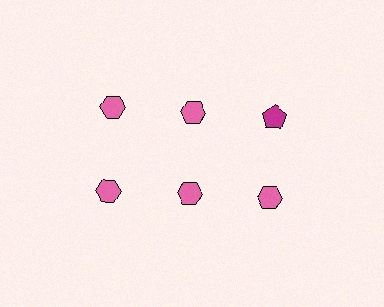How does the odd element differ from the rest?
It differs in both color (magenta instead of pink) and shape (pentagon instead of hexagon).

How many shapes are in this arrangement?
There are 6 shapes arranged in a grid pattern.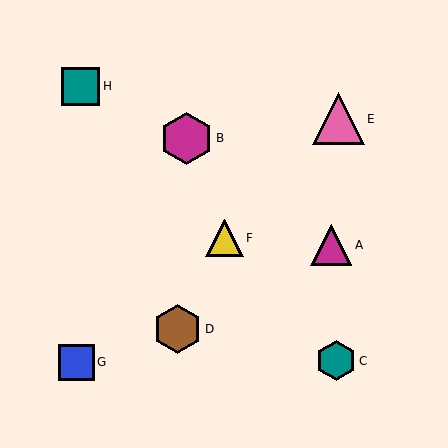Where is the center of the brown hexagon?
The center of the brown hexagon is at (178, 329).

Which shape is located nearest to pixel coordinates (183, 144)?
The magenta hexagon (labeled B) at (187, 138) is nearest to that location.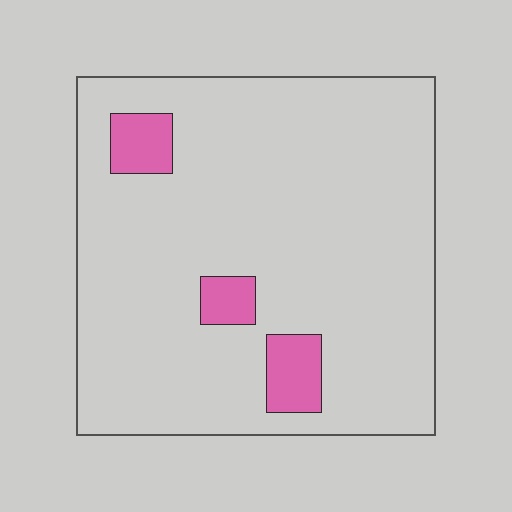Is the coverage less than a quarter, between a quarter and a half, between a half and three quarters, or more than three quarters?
Less than a quarter.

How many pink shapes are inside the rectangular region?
3.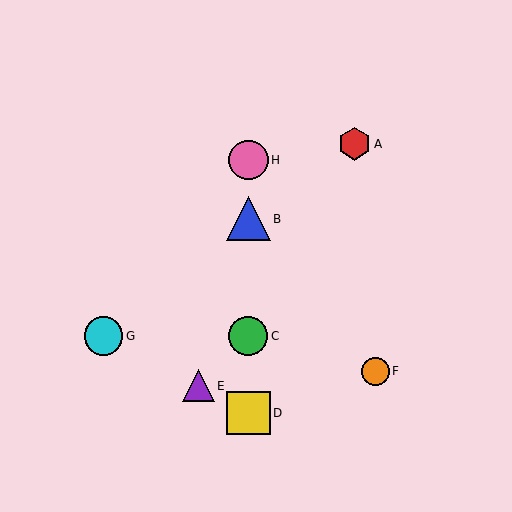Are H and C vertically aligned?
Yes, both are at x≈248.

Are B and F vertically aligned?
No, B is at x≈248 and F is at x≈375.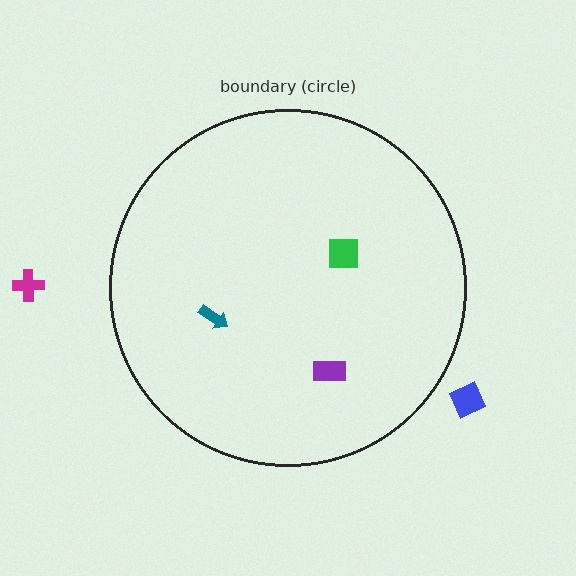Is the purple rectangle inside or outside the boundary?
Inside.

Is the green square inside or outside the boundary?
Inside.